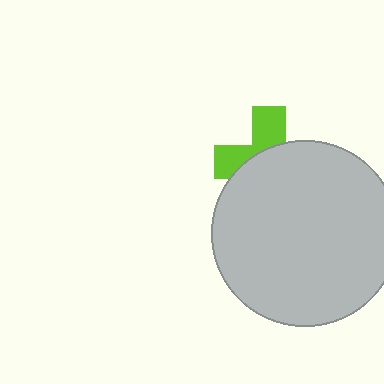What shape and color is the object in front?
The object in front is a light gray circle.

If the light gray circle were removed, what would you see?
You would see the complete lime cross.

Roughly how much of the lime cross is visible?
A small part of it is visible (roughly 38%).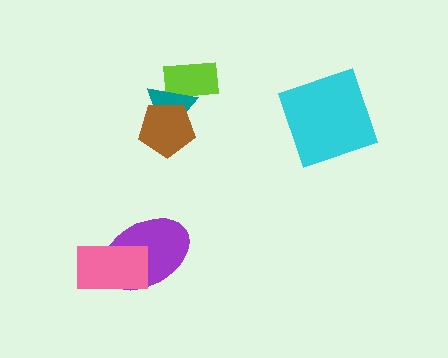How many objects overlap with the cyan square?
0 objects overlap with the cyan square.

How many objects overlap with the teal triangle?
2 objects overlap with the teal triangle.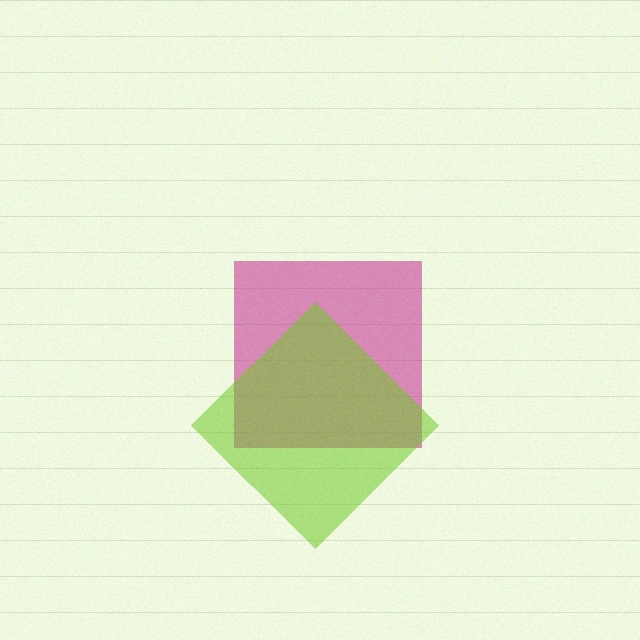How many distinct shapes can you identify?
There are 2 distinct shapes: a magenta square, a lime diamond.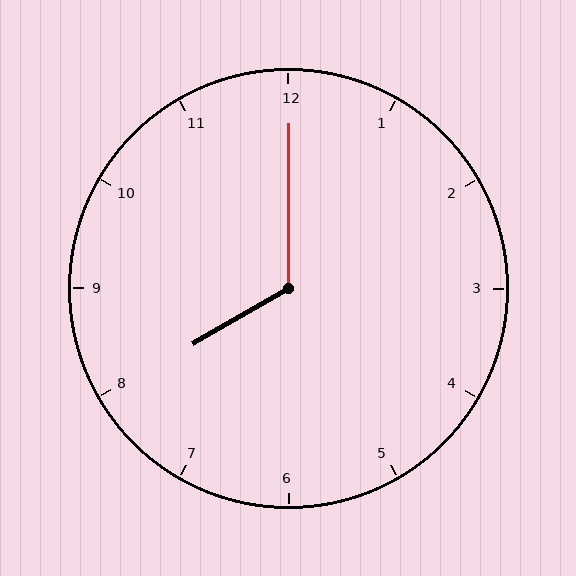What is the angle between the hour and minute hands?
Approximately 120 degrees.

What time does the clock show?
8:00.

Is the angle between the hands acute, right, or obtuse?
It is obtuse.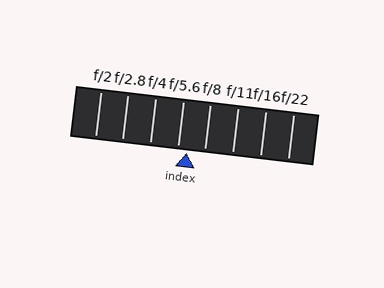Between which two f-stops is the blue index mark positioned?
The index mark is between f/5.6 and f/8.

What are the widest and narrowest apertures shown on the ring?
The widest aperture shown is f/2 and the narrowest is f/22.